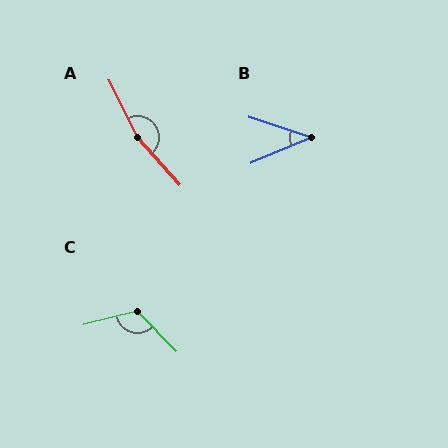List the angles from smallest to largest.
B (41°), C (120°), A (165°).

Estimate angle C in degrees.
Approximately 120 degrees.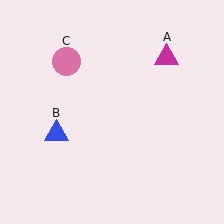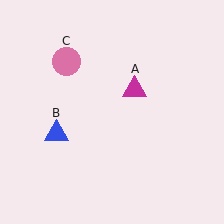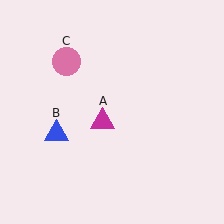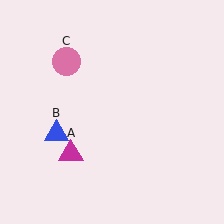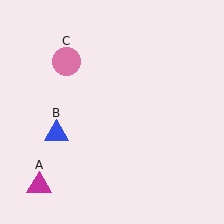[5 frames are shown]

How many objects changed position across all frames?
1 object changed position: magenta triangle (object A).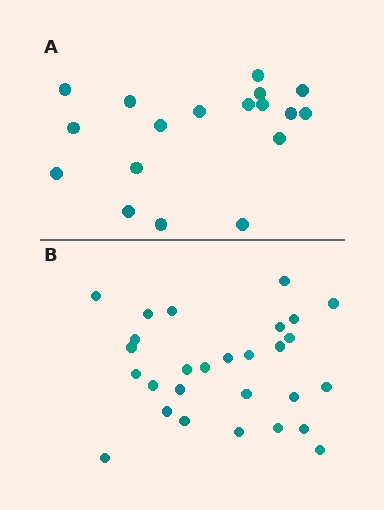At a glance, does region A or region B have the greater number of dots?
Region B (the bottom region) has more dots.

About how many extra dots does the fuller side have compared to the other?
Region B has roughly 10 or so more dots than region A.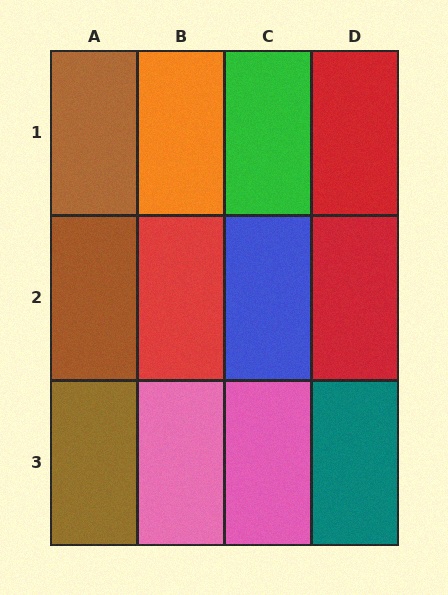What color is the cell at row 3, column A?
Brown.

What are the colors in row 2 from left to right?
Brown, red, blue, red.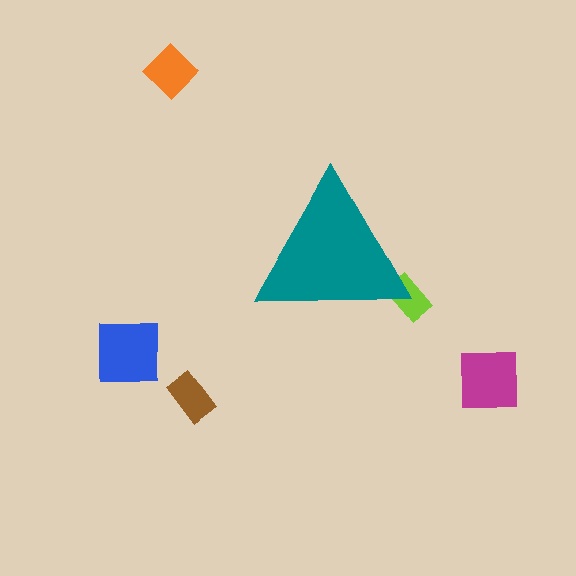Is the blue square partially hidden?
No, the blue square is fully visible.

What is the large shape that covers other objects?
A teal triangle.